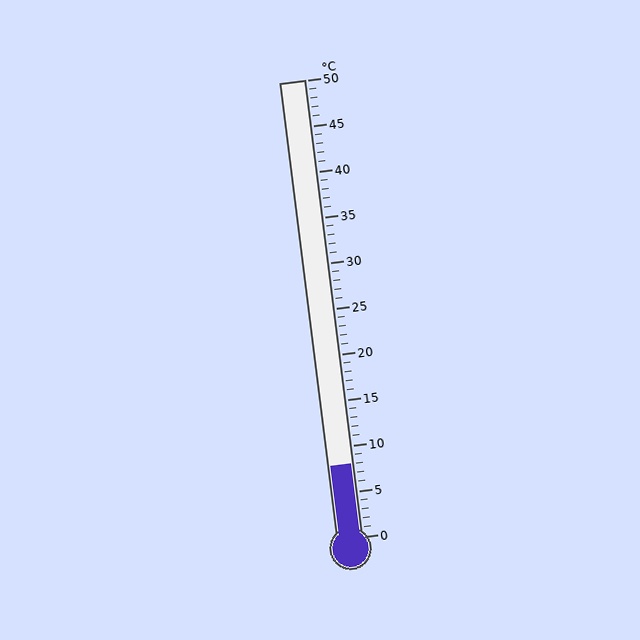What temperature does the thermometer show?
The thermometer shows approximately 8°C.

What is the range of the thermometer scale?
The thermometer scale ranges from 0°C to 50°C.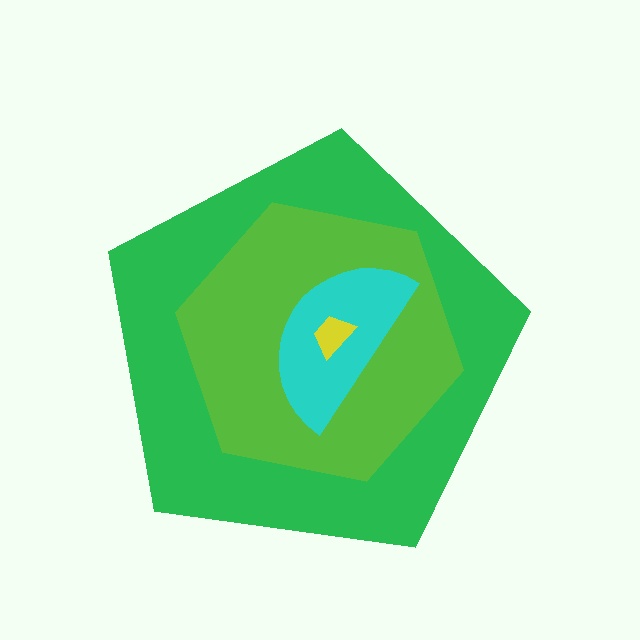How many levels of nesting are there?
4.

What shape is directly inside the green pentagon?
The lime hexagon.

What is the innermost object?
The yellow trapezoid.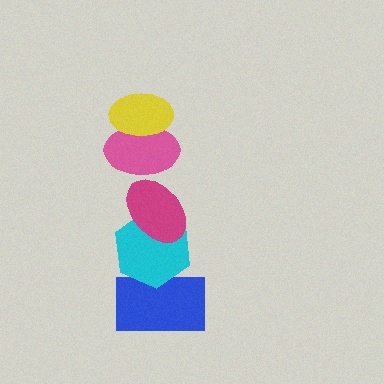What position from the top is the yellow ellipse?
The yellow ellipse is 1st from the top.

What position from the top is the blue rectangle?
The blue rectangle is 5th from the top.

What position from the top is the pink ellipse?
The pink ellipse is 2nd from the top.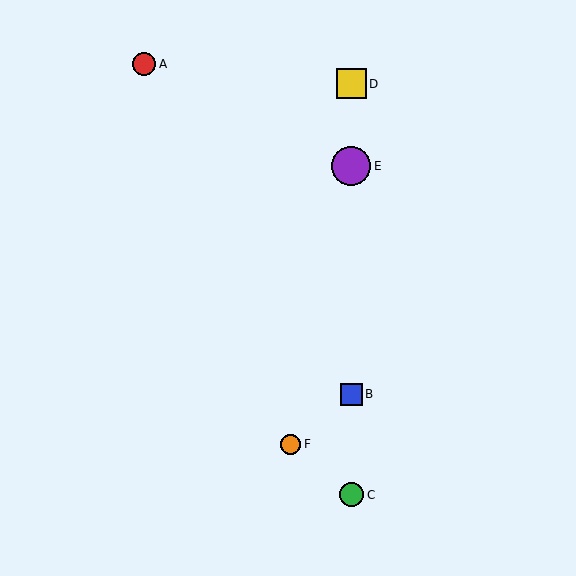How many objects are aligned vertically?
4 objects (B, C, D, E) are aligned vertically.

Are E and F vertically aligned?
No, E is at x≈351 and F is at x≈291.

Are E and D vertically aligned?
Yes, both are at x≈351.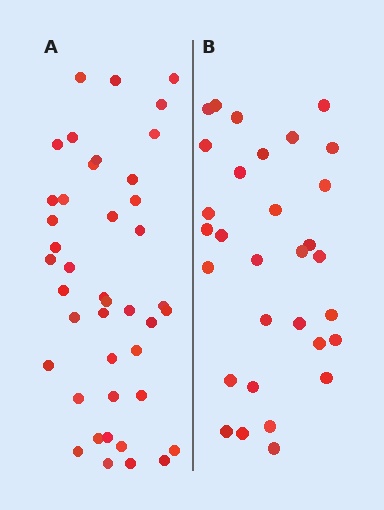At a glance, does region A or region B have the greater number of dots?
Region A (the left region) has more dots.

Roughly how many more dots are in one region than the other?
Region A has roughly 12 or so more dots than region B.